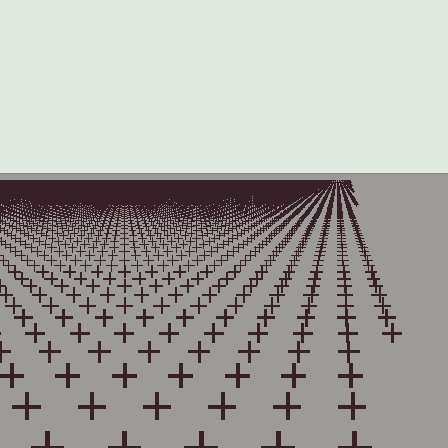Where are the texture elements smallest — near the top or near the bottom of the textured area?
Near the top.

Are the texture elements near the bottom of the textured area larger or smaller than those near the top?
Larger. Near the bottom, elements are closer to the viewer and appear at a bigger on-screen size.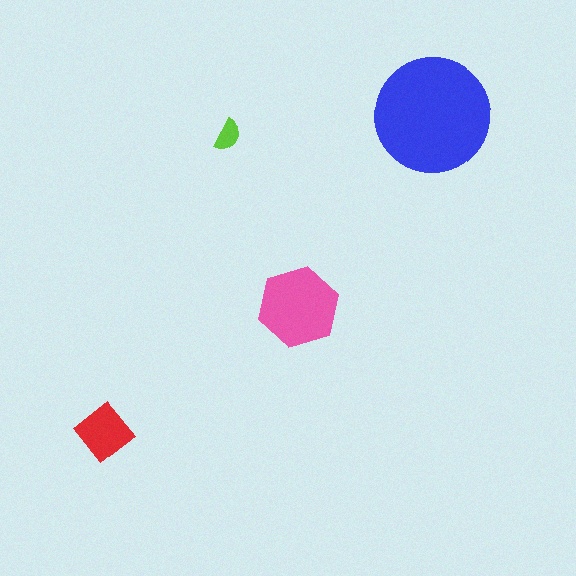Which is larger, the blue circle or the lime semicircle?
The blue circle.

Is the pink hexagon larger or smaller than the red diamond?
Larger.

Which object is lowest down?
The red diamond is bottommost.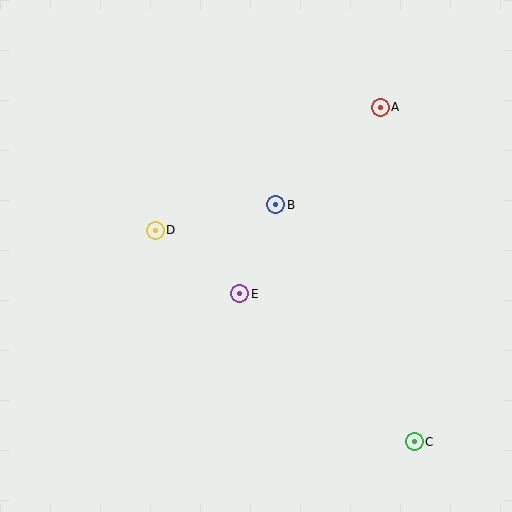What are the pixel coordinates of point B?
Point B is at (276, 205).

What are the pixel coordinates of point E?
Point E is at (240, 294).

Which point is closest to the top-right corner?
Point A is closest to the top-right corner.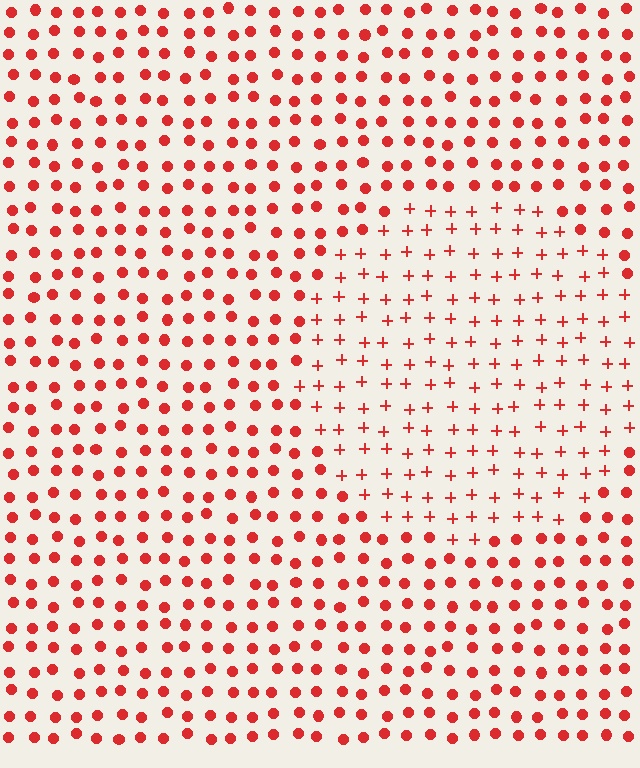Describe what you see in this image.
The image is filled with small red elements arranged in a uniform grid. A circle-shaped region contains plus signs, while the surrounding area contains circles. The boundary is defined purely by the change in element shape.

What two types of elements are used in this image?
The image uses plus signs inside the circle region and circles outside it.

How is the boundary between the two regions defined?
The boundary is defined by a change in element shape: plus signs inside vs. circles outside. All elements share the same color and spacing.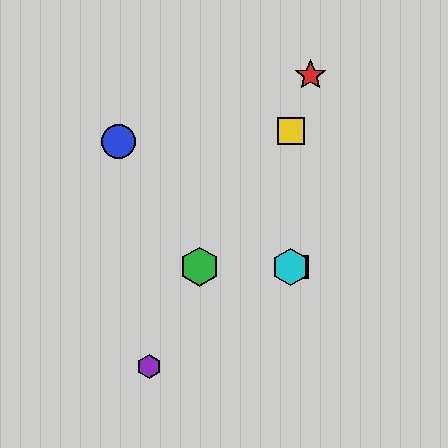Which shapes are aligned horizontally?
The green hexagon, the orange square, the cyan hexagon are aligned horizontally.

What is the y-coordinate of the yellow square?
The yellow square is at y≈131.